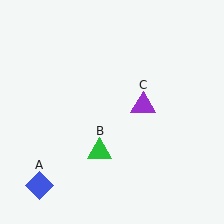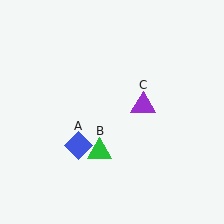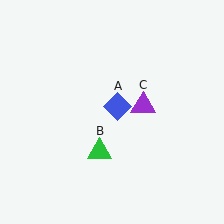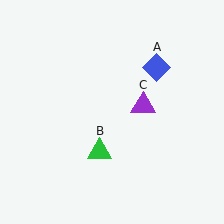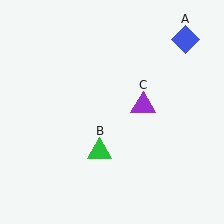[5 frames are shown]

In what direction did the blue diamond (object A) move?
The blue diamond (object A) moved up and to the right.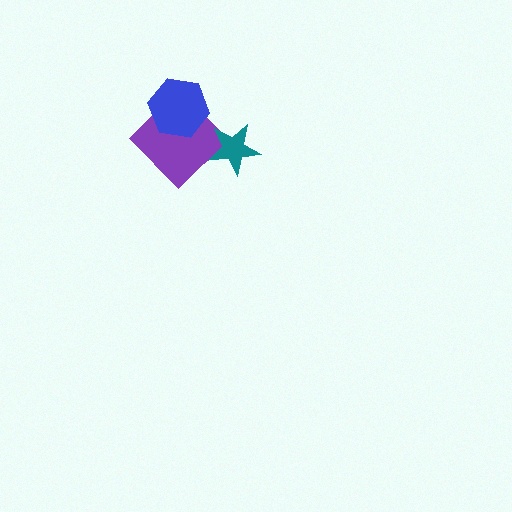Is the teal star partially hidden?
No, no other shape covers it.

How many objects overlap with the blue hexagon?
1 object overlaps with the blue hexagon.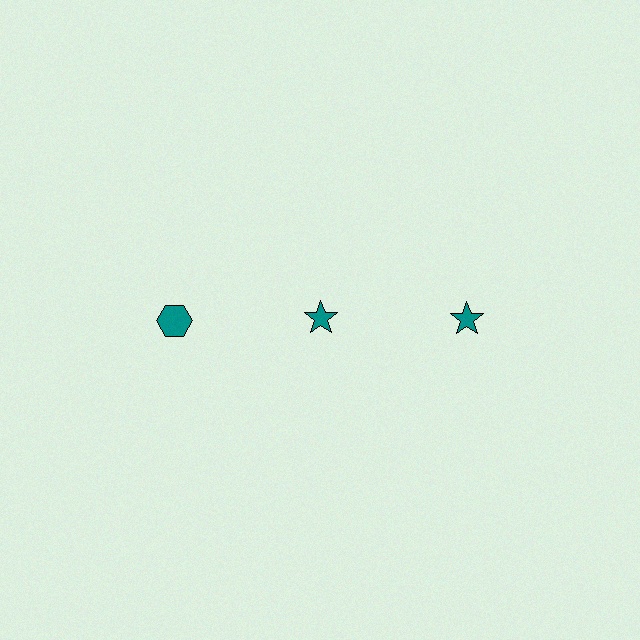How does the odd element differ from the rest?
It has a different shape: hexagon instead of star.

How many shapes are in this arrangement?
There are 3 shapes arranged in a grid pattern.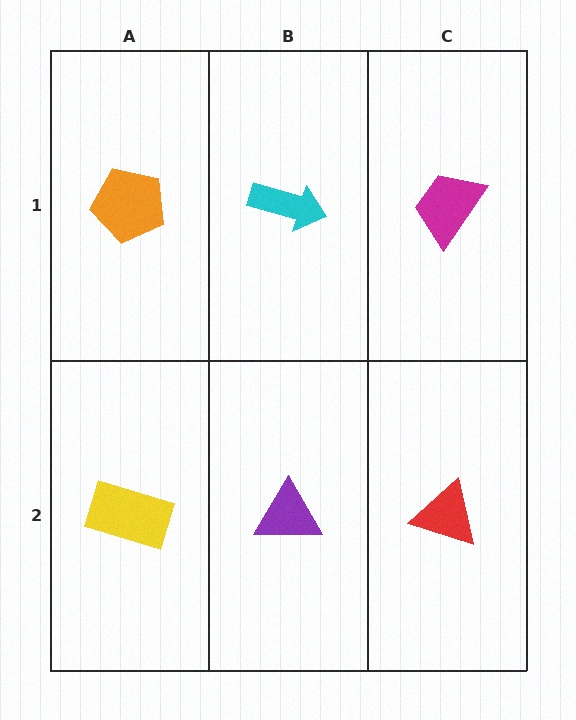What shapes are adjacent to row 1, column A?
A yellow rectangle (row 2, column A), a cyan arrow (row 1, column B).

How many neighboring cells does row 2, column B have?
3.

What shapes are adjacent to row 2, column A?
An orange pentagon (row 1, column A), a purple triangle (row 2, column B).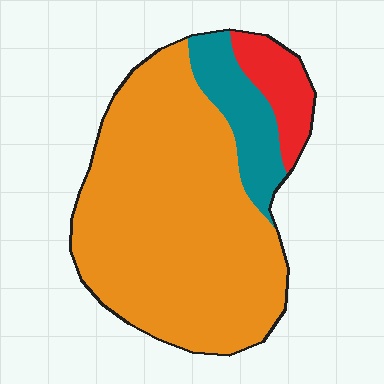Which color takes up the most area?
Orange, at roughly 75%.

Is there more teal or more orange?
Orange.